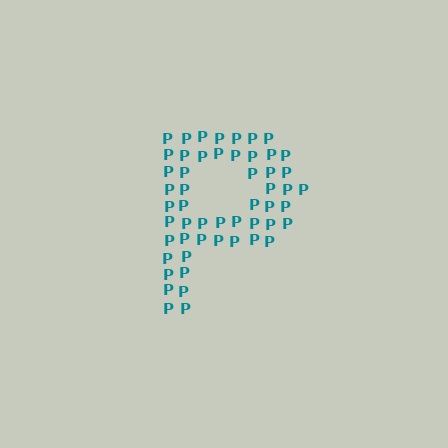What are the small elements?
The small elements are letter P's.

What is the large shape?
The large shape is the letter P.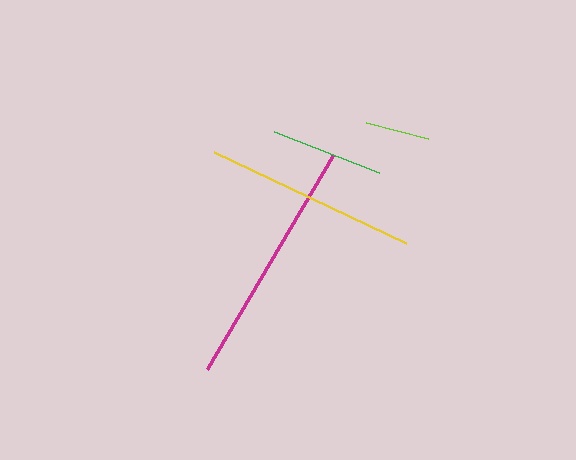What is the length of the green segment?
The green segment is approximately 113 pixels long.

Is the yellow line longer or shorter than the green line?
The yellow line is longer than the green line.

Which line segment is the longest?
The magenta line is the longest at approximately 248 pixels.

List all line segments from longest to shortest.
From longest to shortest: magenta, yellow, green, lime.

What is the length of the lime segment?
The lime segment is approximately 64 pixels long.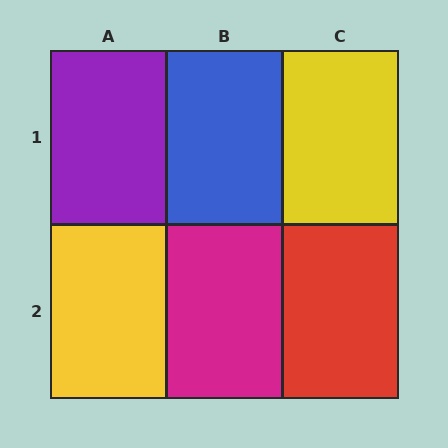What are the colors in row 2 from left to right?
Yellow, magenta, red.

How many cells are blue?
1 cell is blue.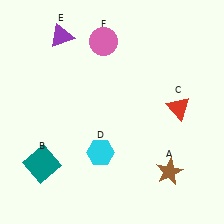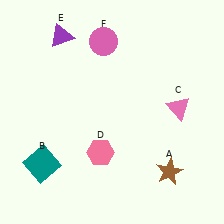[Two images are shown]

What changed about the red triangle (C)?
In Image 1, C is red. In Image 2, it changed to pink.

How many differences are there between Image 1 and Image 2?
There are 2 differences between the two images.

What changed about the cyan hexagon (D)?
In Image 1, D is cyan. In Image 2, it changed to pink.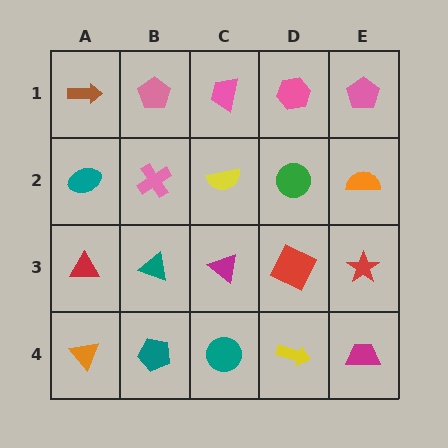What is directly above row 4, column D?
A red square.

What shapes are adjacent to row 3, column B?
A pink cross (row 2, column B), a teal pentagon (row 4, column B), a red triangle (row 3, column A), a magenta triangle (row 3, column C).